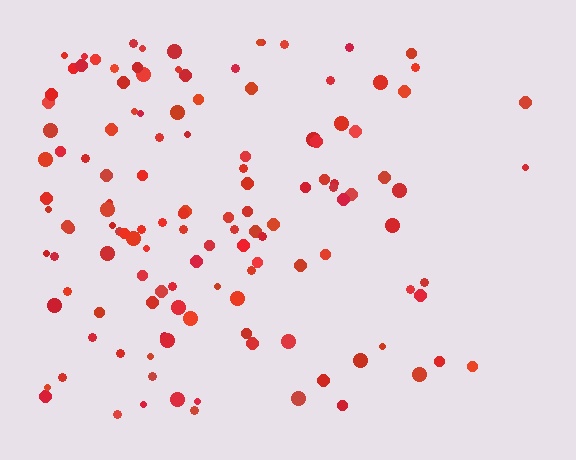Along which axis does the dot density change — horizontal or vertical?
Horizontal.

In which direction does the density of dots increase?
From right to left, with the left side densest.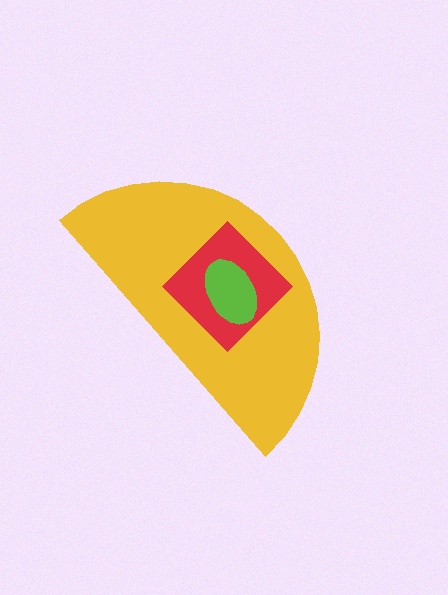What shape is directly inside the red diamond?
The lime ellipse.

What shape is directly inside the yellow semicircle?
The red diamond.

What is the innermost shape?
The lime ellipse.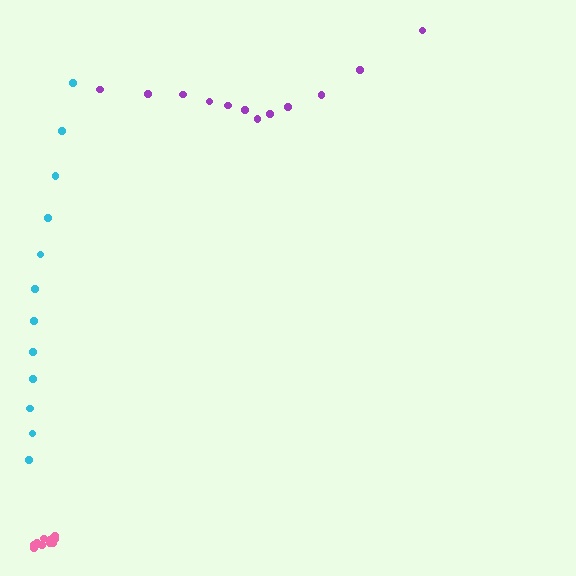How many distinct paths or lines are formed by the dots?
There are 3 distinct paths.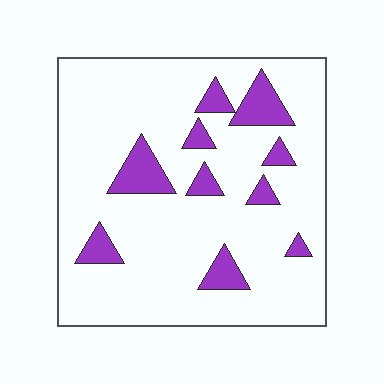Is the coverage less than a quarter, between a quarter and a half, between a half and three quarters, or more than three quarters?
Less than a quarter.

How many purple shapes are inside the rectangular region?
10.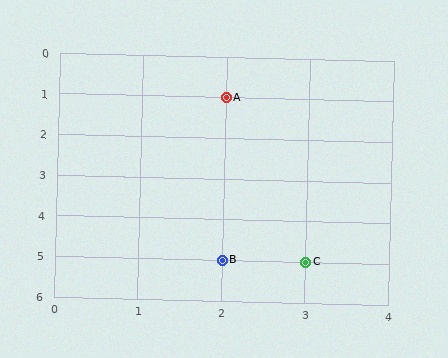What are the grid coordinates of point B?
Point B is at grid coordinates (2, 5).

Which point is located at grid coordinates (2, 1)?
Point A is at (2, 1).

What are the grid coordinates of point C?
Point C is at grid coordinates (3, 5).